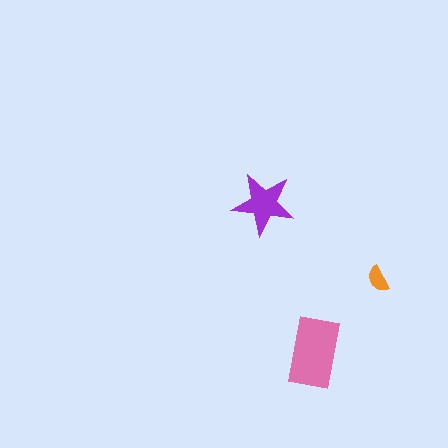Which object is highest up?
The purple star is topmost.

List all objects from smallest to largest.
The orange semicircle, the purple star, the pink rectangle.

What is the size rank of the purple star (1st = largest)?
2nd.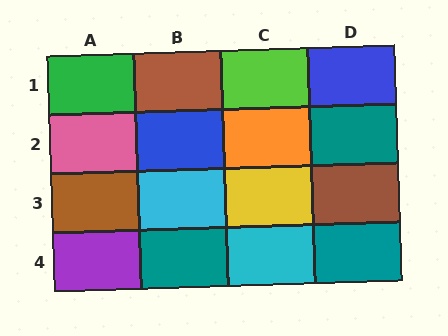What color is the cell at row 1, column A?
Green.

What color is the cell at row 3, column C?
Yellow.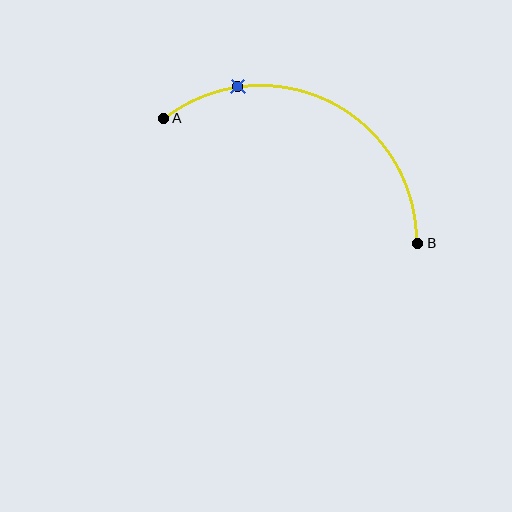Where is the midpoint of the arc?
The arc midpoint is the point on the curve farthest from the straight line joining A and B. It sits above that line.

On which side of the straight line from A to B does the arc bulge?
The arc bulges above the straight line connecting A and B.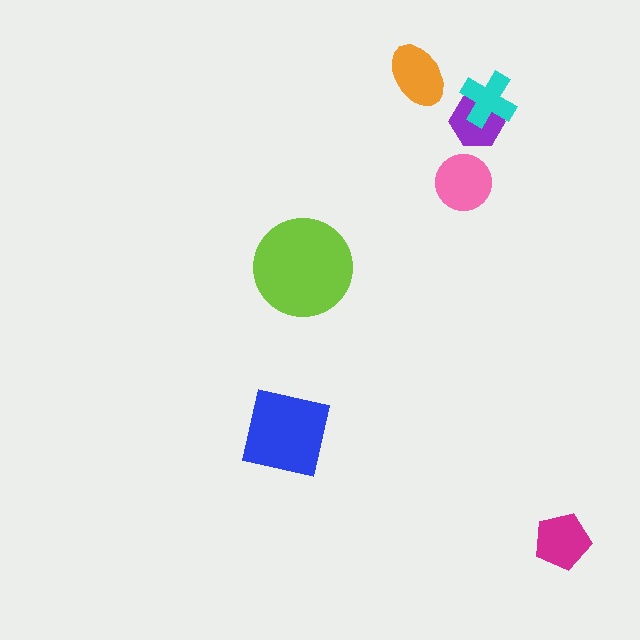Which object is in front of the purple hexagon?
The cyan cross is in front of the purple hexagon.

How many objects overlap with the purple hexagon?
1 object overlaps with the purple hexagon.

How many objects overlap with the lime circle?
0 objects overlap with the lime circle.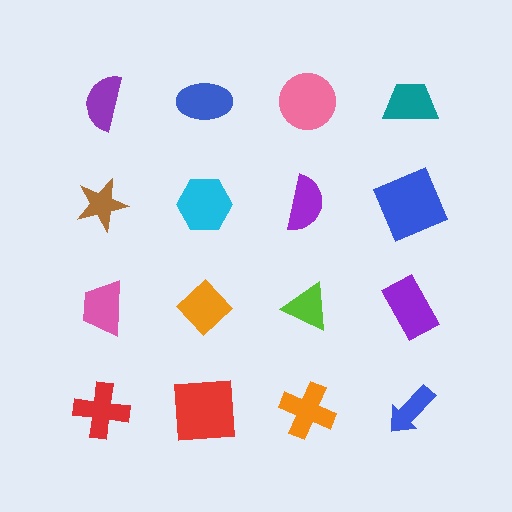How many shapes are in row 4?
4 shapes.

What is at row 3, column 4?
A purple rectangle.